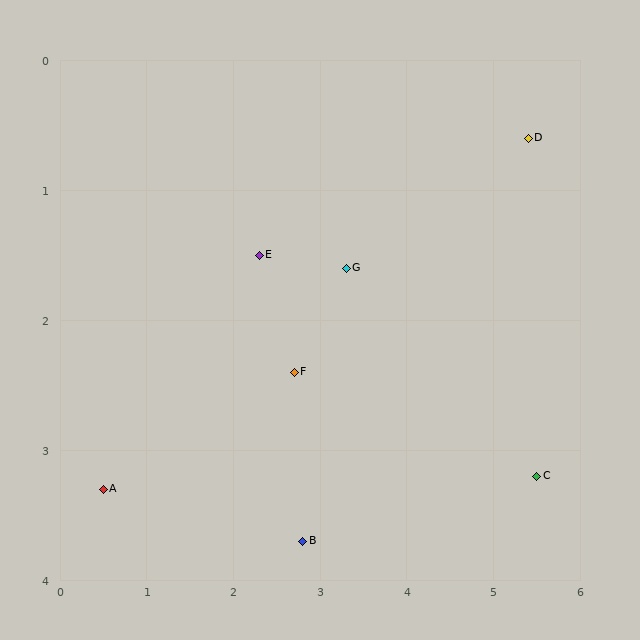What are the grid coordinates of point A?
Point A is at approximately (0.5, 3.3).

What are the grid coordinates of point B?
Point B is at approximately (2.8, 3.7).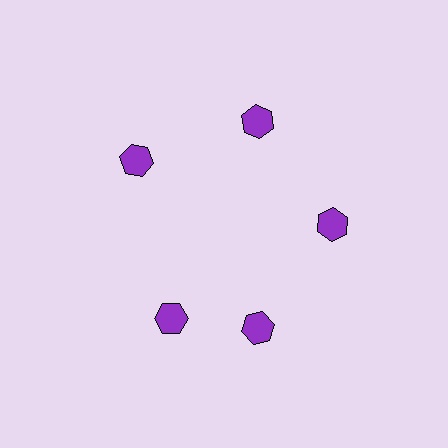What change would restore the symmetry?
The symmetry would be restored by rotating it back into even spacing with its neighbors so that all 5 hexagons sit at equal angles and equal distance from the center.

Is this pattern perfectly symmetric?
No. The 5 purple hexagons are arranged in a ring, but one element near the 8 o'clock position is rotated out of alignment along the ring, breaking the 5-fold rotational symmetry.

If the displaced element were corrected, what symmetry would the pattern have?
It would have 5-fold rotational symmetry — the pattern would map onto itself every 72 degrees.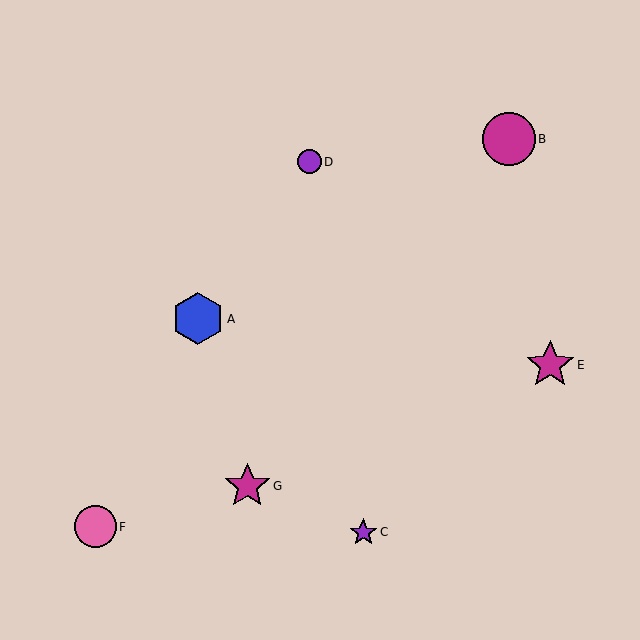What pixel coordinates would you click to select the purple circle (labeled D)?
Click at (309, 162) to select the purple circle D.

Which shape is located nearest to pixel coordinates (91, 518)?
The pink circle (labeled F) at (95, 527) is nearest to that location.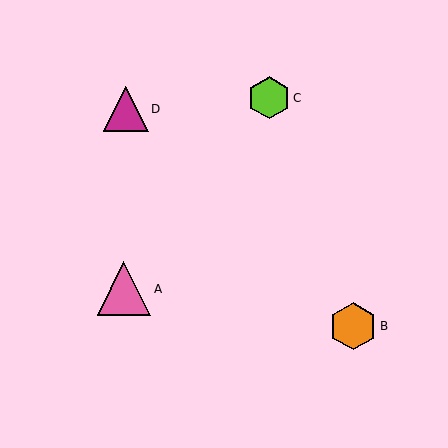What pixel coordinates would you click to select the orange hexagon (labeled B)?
Click at (353, 326) to select the orange hexagon B.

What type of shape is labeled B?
Shape B is an orange hexagon.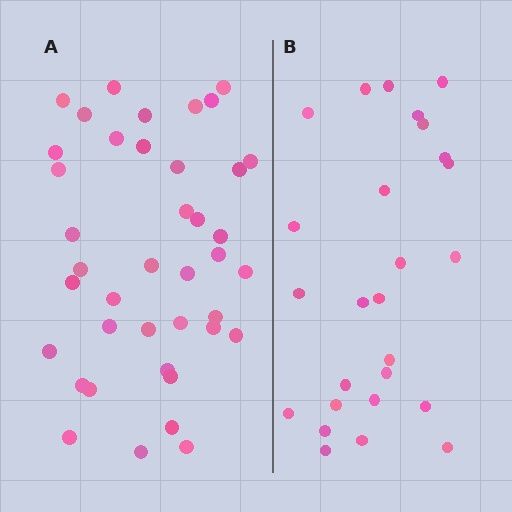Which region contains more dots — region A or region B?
Region A (the left region) has more dots.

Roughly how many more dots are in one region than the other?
Region A has approximately 15 more dots than region B.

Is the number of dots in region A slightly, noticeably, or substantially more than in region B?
Region A has substantially more. The ratio is roughly 1.5 to 1.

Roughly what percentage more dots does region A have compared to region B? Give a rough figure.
About 55% more.